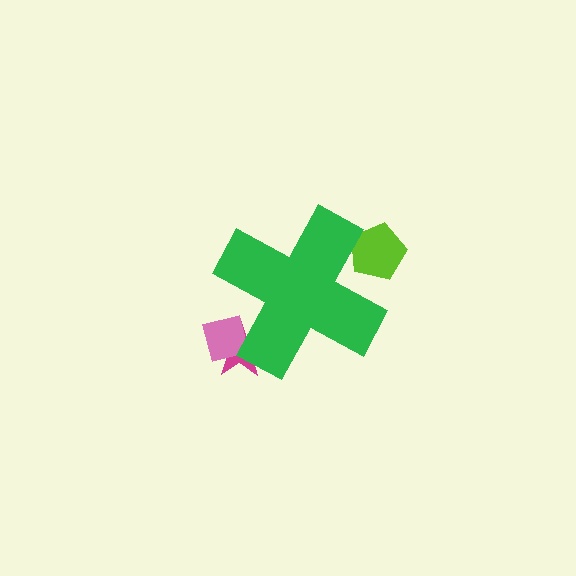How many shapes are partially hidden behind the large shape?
3 shapes are partially hidden.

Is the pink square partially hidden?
Yes, the pink square is partially hidden behind the green cross.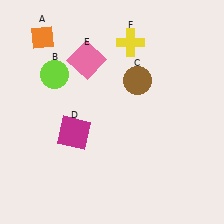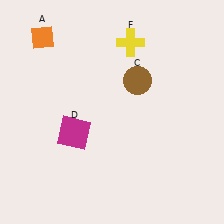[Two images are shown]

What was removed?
The pink square (E), the lime circle (B) were removed in Image 2.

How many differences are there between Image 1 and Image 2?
There are 2 differences between the two images.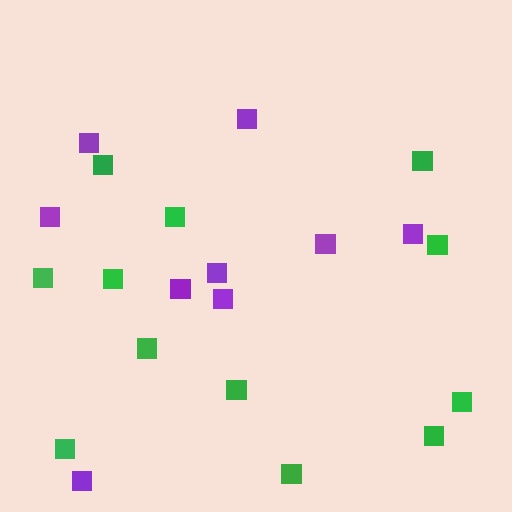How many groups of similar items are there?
There are 2 groups: one group of green squares (12) and one group of purple squares (9).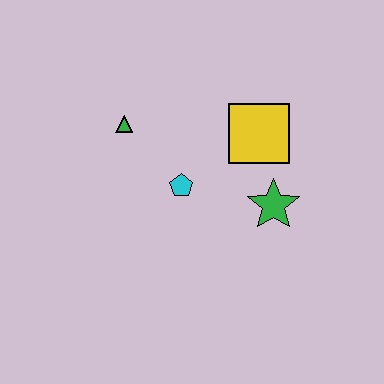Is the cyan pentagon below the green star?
No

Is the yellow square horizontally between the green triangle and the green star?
Yes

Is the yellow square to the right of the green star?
No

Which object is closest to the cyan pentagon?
The green triangle is closest to the cyan pentagon.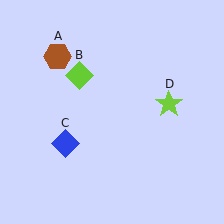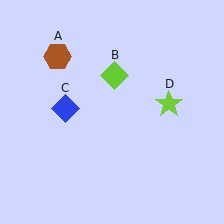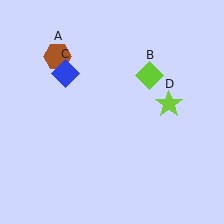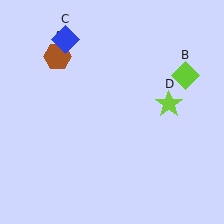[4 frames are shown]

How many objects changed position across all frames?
2 objects changed position: lime diamond (object B), blue diamond (object C).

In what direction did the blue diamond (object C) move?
The blue diamond (object C) moved up.